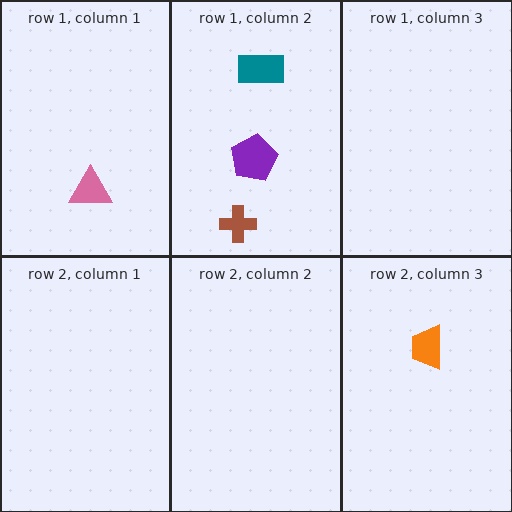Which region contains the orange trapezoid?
The row 2, column 3 region.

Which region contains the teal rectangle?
The row 1, column 2 region.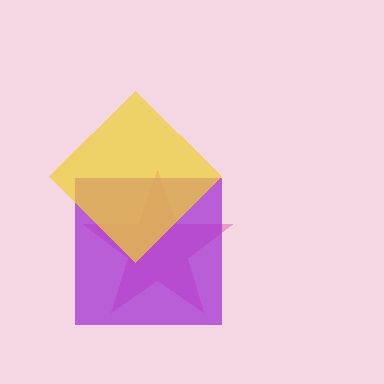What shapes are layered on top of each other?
The layered shapes are: a pink star, a purple square, a yellow diamond.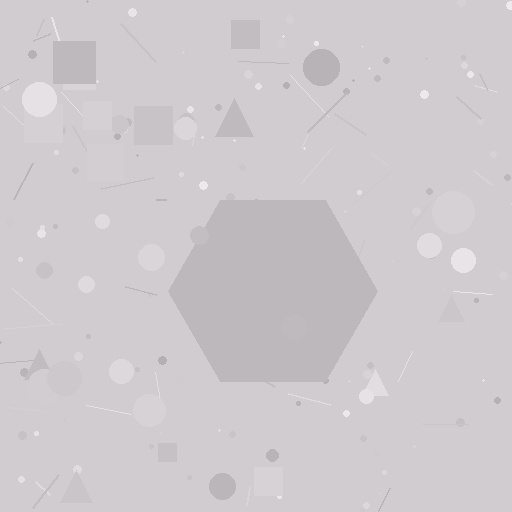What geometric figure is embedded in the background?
A hexagon is embedded in the background.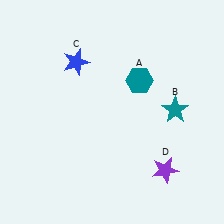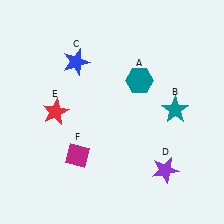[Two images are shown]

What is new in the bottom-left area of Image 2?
A magenta diamond (F) was added in the bottom-left area of Image 2.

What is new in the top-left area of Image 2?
A red star (E) was added in the top-left area of Image 2.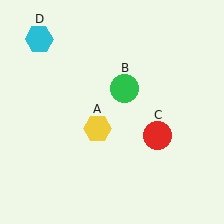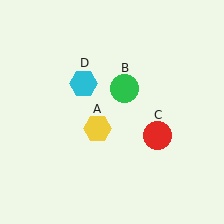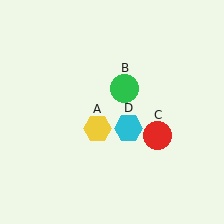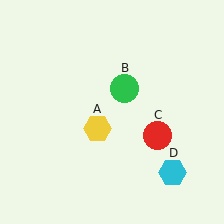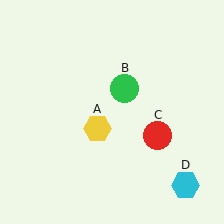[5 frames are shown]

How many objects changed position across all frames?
1 object changed position: cyan hexagon (object D).